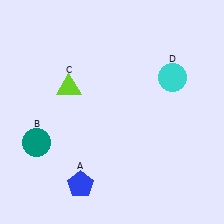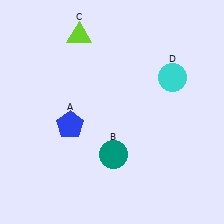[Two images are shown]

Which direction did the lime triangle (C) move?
The lime triangle (C) moved up.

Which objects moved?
The objects that moved are: the blue pentagon (A), the teal circle (B), the lime triangle (C).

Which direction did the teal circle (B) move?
The teal circle (B) moved right.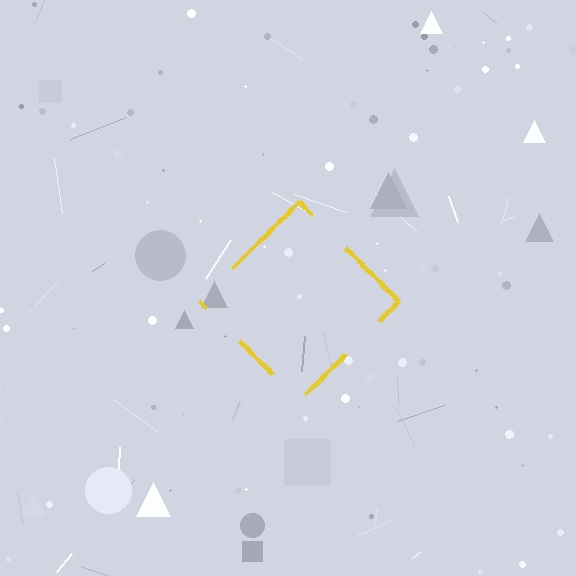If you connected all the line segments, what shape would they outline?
They would outline a diamond.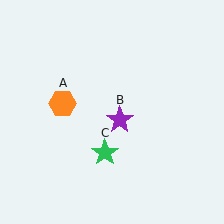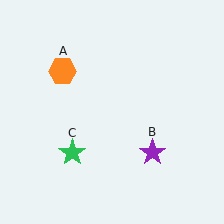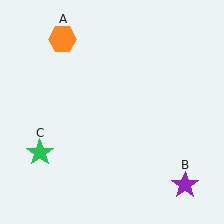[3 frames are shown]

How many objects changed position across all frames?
3 objects changed position: orange hexagon (object A), purple star (object B), green star (object C).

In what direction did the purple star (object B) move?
The purple star (object B) moved down and to the right.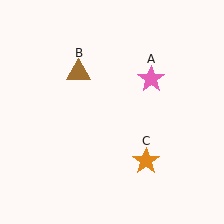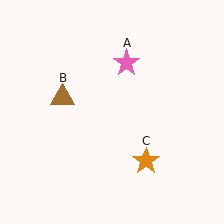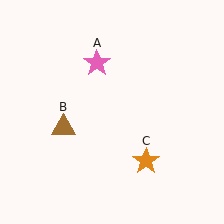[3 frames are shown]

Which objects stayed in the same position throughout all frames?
Orange star (object C) remained stationary.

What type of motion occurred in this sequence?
The pink star (object A), brown triangle (object B) rotated counterclockwise around the center of the scene.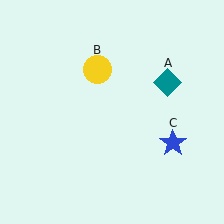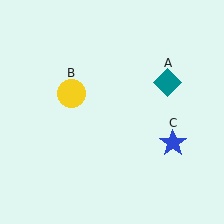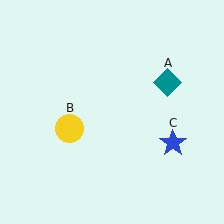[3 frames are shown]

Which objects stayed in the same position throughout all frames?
Teal diamond (object A) and blue star (object C) remained stationary.